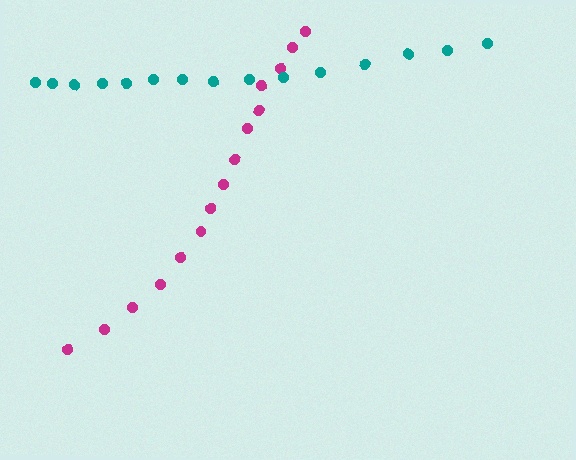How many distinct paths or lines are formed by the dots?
There are 2 distinct paths.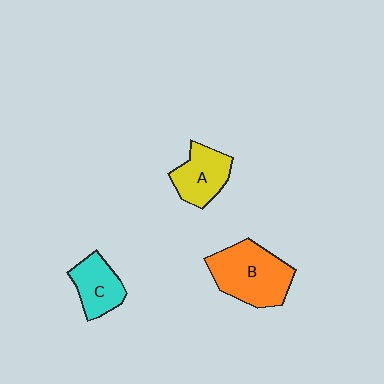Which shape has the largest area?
Shape B (orange).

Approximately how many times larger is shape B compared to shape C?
Approximately 1.7 times.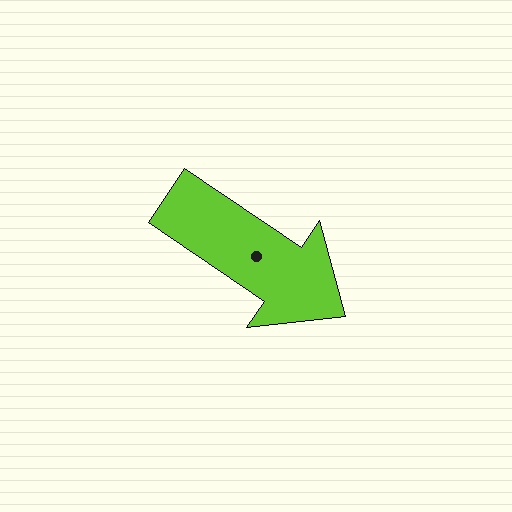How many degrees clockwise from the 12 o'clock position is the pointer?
Approximately 124 degrees.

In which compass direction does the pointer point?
Southeast.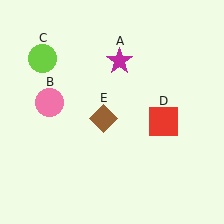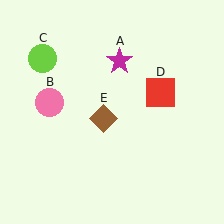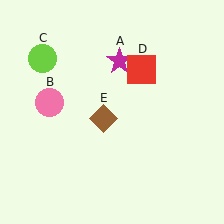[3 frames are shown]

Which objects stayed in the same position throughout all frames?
Magenta star (object A) and pink circle (object B) and lime circle (object C) and brown diamond (object E) remained stationary.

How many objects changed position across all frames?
1 object changed position: red square (object D).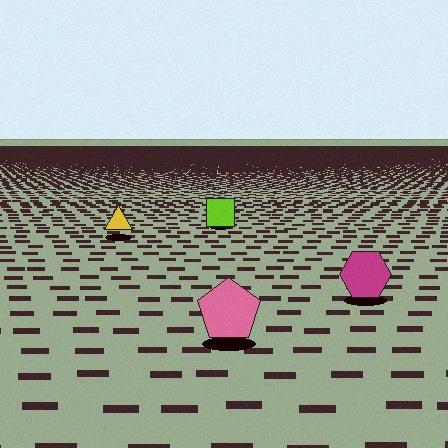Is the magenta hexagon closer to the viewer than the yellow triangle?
Yes. The magenta hexagon is closer — you can tell from the texture gradient: the ground texture is coarser near it.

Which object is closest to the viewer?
The pink pentagon is closest. The texture marks near it are larger and more spread out.